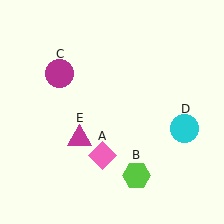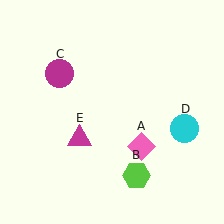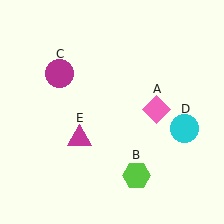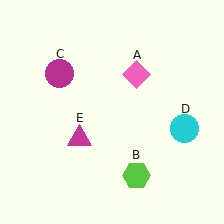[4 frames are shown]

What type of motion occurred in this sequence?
The pink diamond (object A) rotated counterclockwise around the center of the scene.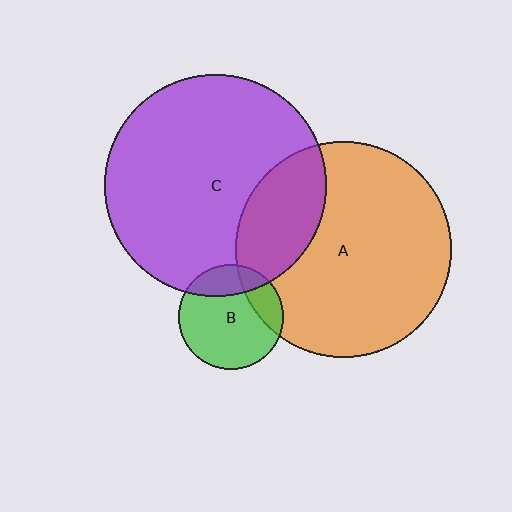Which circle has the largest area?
Circle C (purple).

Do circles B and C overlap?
Yes.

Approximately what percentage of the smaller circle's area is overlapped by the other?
Approximately 20%.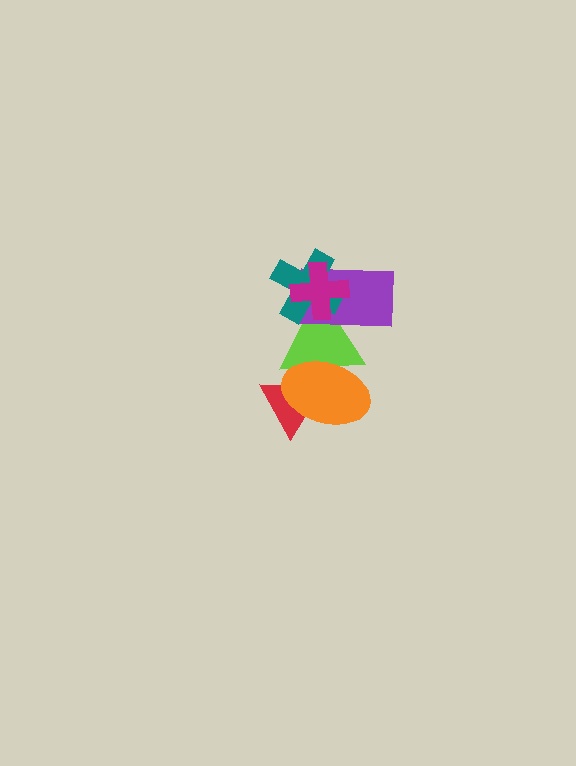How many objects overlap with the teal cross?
3 objects overlap with the teal cross.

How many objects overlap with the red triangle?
2 objects overlap with the red triangle.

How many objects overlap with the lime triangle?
5 objects overlap with the lime triangle.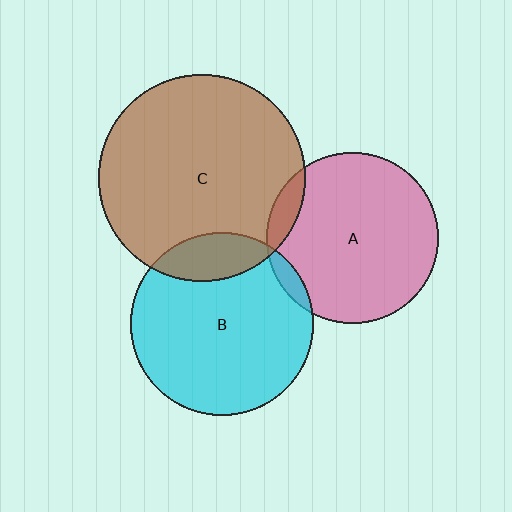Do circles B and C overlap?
Yes.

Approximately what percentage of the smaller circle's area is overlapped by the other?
Approximately 15%.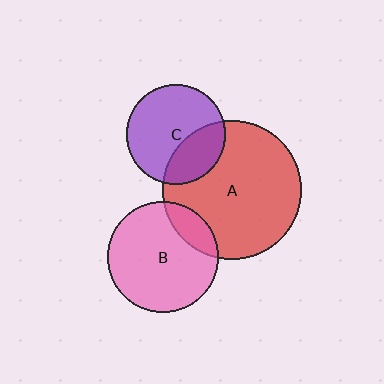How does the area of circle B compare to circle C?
Approximately 1.2 times.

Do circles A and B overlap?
Yes.